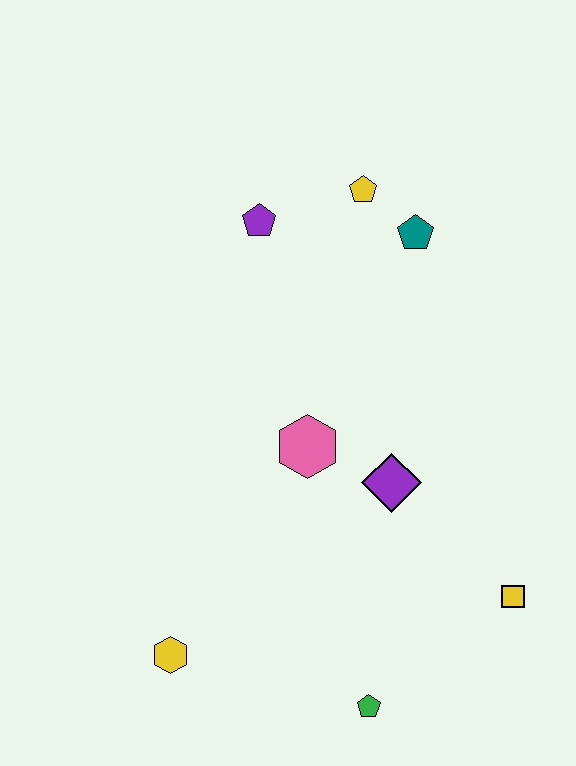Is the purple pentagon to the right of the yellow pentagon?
No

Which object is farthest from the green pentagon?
The yellow pentagon is farthest from the green pentagon.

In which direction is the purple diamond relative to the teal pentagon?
The purple diamond is below the teal pentagon.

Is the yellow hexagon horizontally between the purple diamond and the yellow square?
No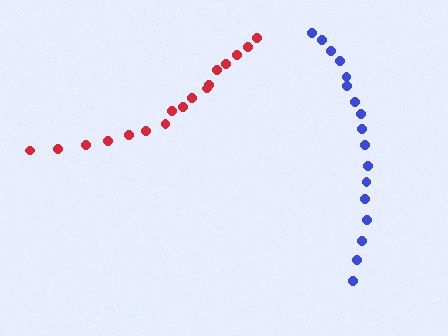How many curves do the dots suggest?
There are 2 distinct paths.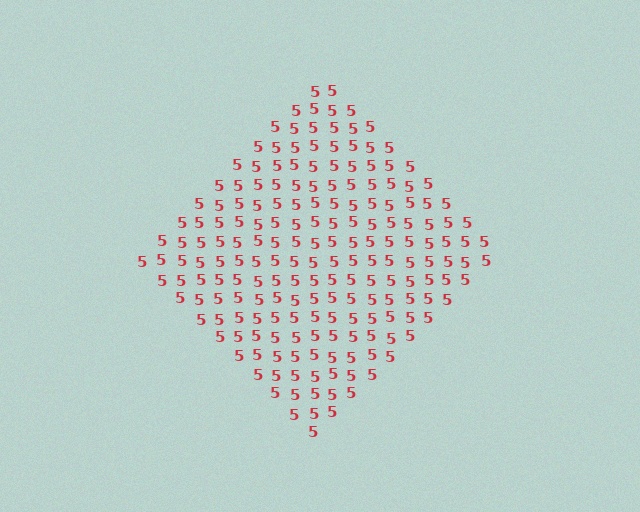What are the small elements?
The small elements are digit 5's.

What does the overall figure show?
The overall figure shows a diamond.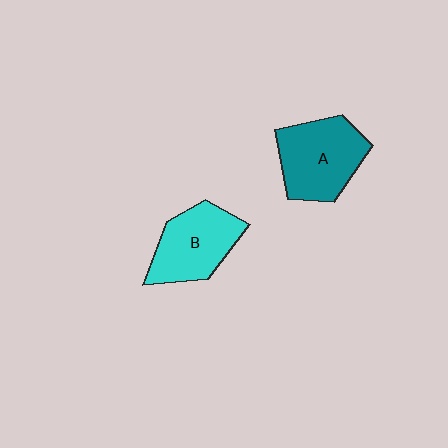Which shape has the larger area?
Shape A (teal).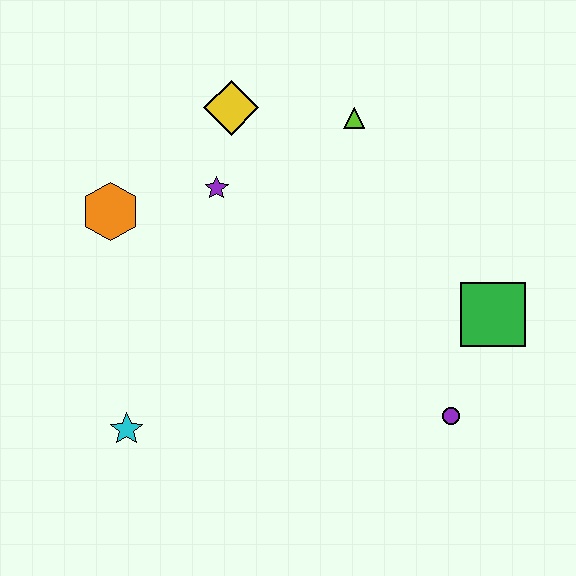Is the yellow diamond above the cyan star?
Yes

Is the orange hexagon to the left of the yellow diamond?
Yes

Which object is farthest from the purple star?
The purple circle is farthest from the purple star.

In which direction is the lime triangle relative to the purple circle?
The lime triangle is above the purple circle.